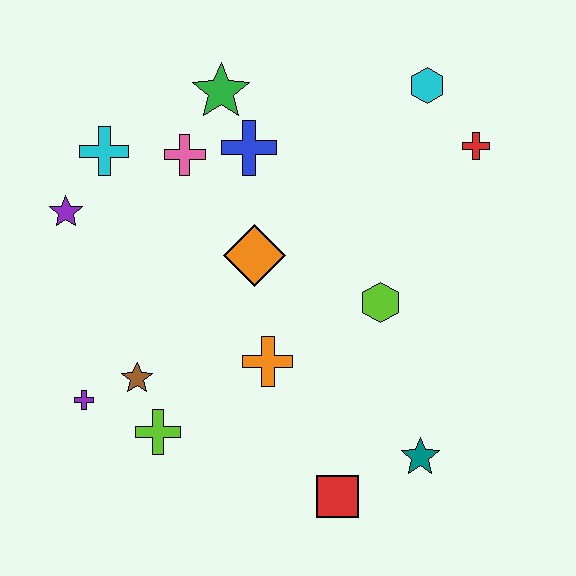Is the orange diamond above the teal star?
Yes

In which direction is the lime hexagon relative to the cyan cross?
The lime hexagon is to the right of the cyan cross.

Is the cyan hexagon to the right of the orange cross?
Yes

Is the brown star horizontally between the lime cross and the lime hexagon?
No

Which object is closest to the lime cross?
The brown star is closest to the lime cross.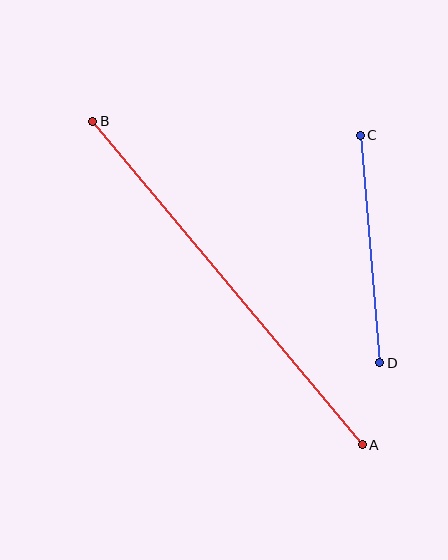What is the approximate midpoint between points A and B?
The midpoint is at approximately (227, 283) pixels.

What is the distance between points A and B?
The distance is approximately 421 pixels.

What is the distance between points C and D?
The distance is approximately 228 pixels.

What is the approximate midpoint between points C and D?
The midpoint is at approximately (370, 249) pixels.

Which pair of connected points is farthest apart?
Points A and B are farthest apart.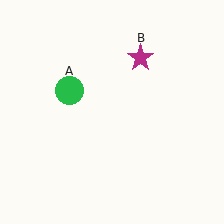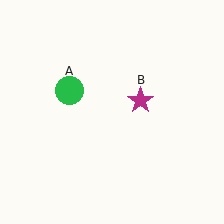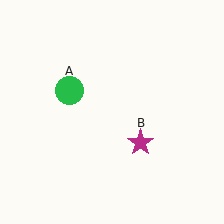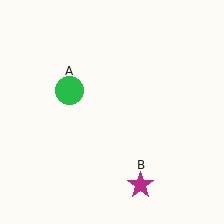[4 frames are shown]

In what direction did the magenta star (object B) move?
The magenta star (object B) moved down.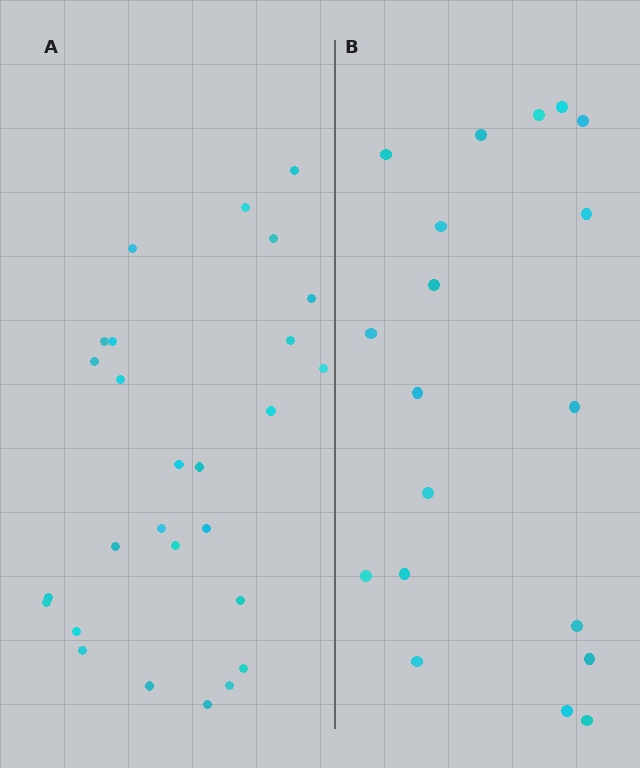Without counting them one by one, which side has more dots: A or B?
Region A (the left region) has more dots.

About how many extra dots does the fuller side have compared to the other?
Region A has roughly 8 or so more dots than region B.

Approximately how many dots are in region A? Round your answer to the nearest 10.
About 30 dots. (The exact count is 27, which rounds to 30.)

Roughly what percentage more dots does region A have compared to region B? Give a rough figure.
About 40% more.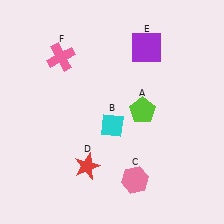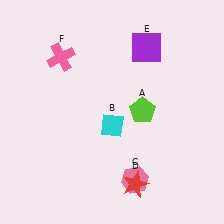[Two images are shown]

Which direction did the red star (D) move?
The red star (D) moved right.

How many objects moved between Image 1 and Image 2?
1 object moved between the two images.